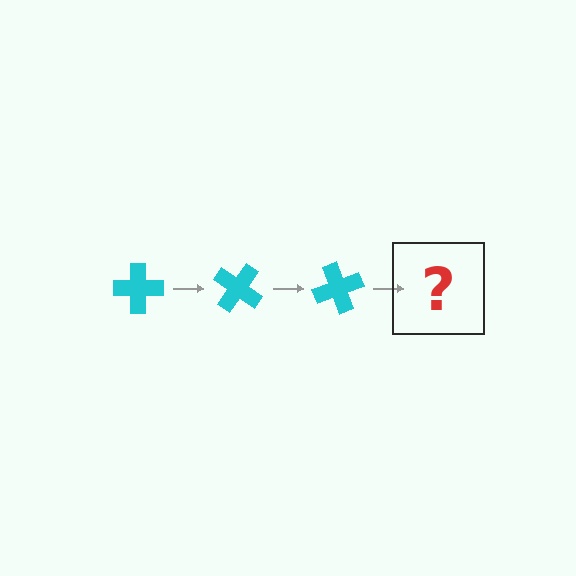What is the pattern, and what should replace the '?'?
The pattern is that the cross rotates 35 degrees each step. The '?' should be a cyan cross rotated 105 degrees.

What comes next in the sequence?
The next element should be a cyan cross rotated 105 degrees.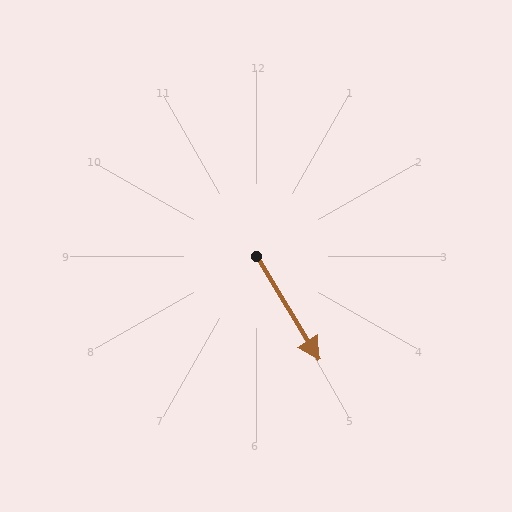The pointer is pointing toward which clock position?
Roughly 5 o'clock.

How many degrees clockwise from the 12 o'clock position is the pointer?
Approximately 149 degrees.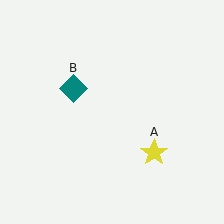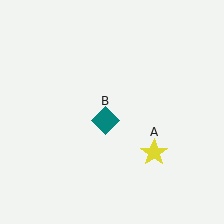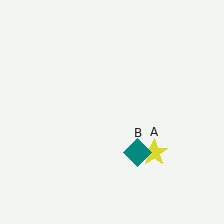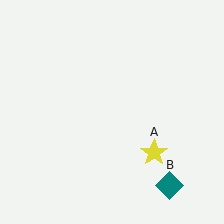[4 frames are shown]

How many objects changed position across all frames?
1 object changed position: teal diamond (object B).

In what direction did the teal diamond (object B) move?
The teal diamond (object B) moved down and to the right.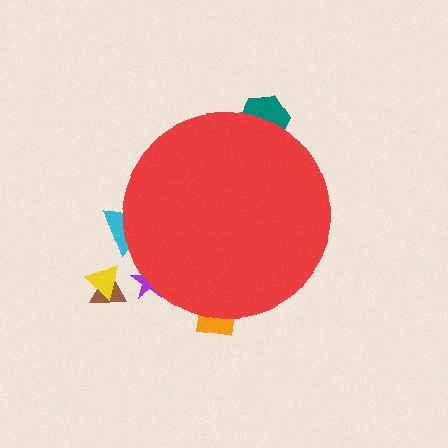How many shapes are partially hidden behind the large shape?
4 shapes are partially hidden.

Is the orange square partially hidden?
Yes, the orange square is partially hidden behind the red circle.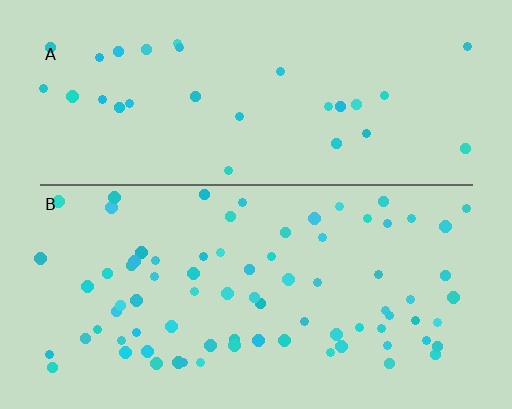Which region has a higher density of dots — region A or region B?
B (the bottom).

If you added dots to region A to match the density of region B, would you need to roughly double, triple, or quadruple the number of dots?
Approximately triple.